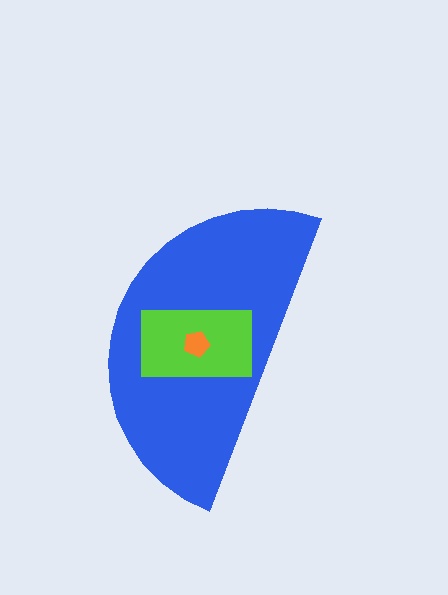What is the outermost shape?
The blue semicircle.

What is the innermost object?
The orange pentagon.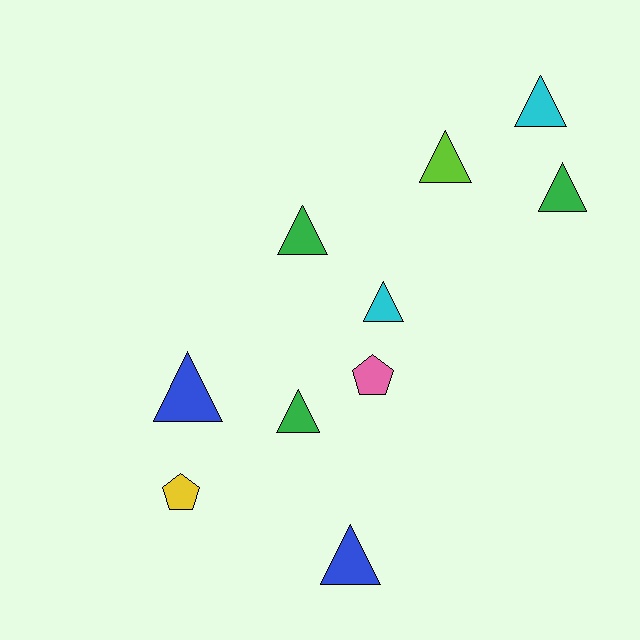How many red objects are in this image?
There are no red objects.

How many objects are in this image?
There are 10 objects.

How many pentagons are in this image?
There are 2 pentagons.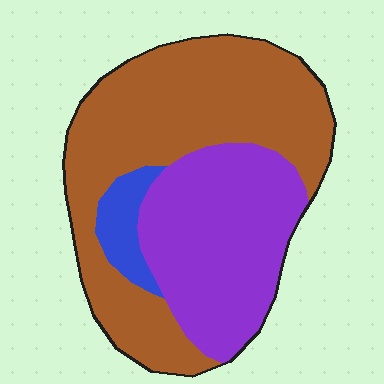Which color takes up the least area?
Blue, at roughly 5%.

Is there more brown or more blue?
Brown.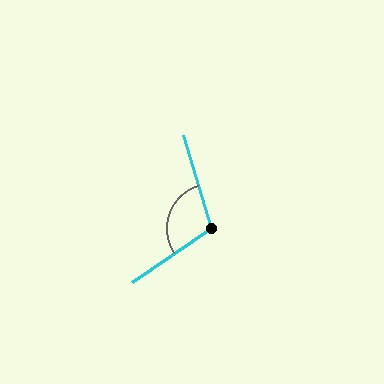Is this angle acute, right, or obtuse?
It is obtuse.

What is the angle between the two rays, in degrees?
Approximately 108 degrees.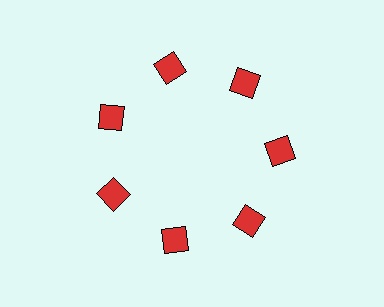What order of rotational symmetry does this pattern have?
This pattern has 7-fold rotational symmetry.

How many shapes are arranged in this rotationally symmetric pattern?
There are 7 shapes, arranged in 7 groups of 1.